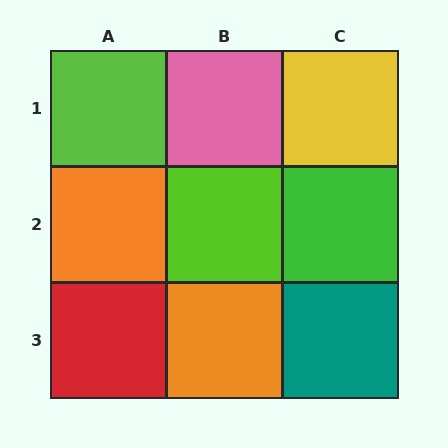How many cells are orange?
2 cells are orange.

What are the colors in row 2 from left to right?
Orange, lime, green.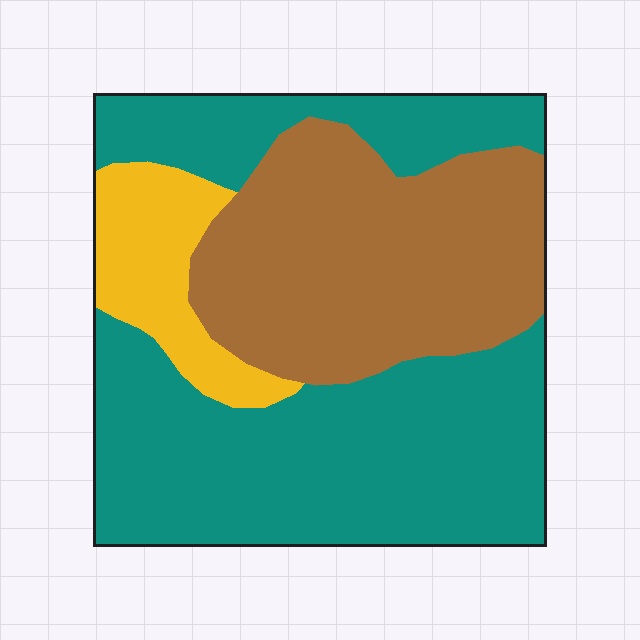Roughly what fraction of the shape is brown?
Brown covers 35% of the shape.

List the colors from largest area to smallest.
From largest to smallest: teal, brown, yellow.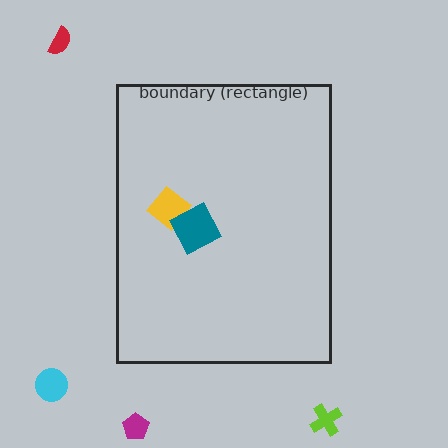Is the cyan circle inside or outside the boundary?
Outside.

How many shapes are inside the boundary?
2 inside, 4 outside.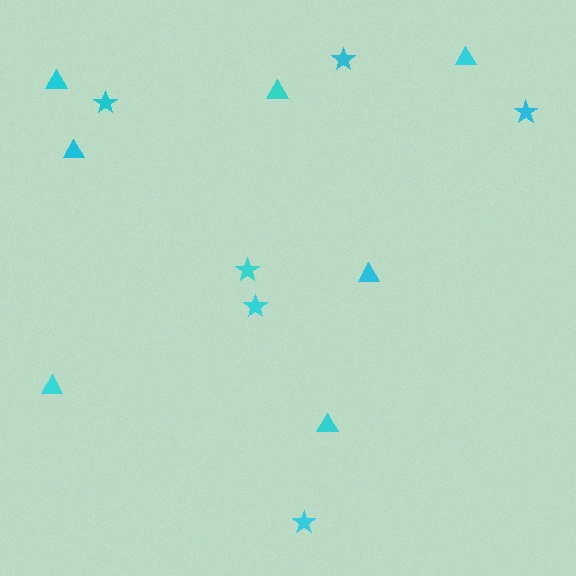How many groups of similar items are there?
There are 2 groups: one group of triangles (7) and one group of stars (6).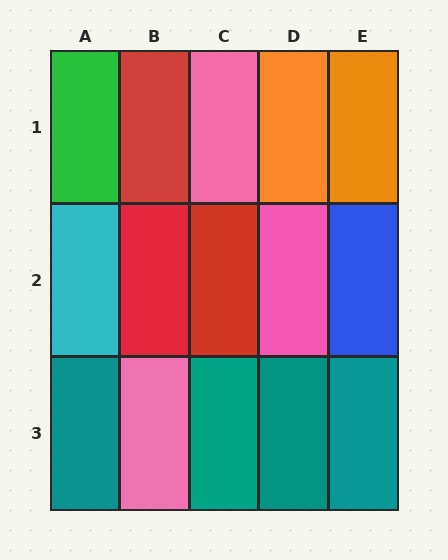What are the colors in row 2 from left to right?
Cyan, red, red, pink, blue.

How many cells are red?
3 cells are red.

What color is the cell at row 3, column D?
Teal.